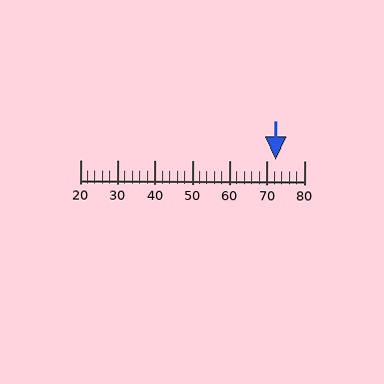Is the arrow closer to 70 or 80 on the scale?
The arrow is closer to 70.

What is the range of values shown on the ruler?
The ruler shows values from 20 to 80.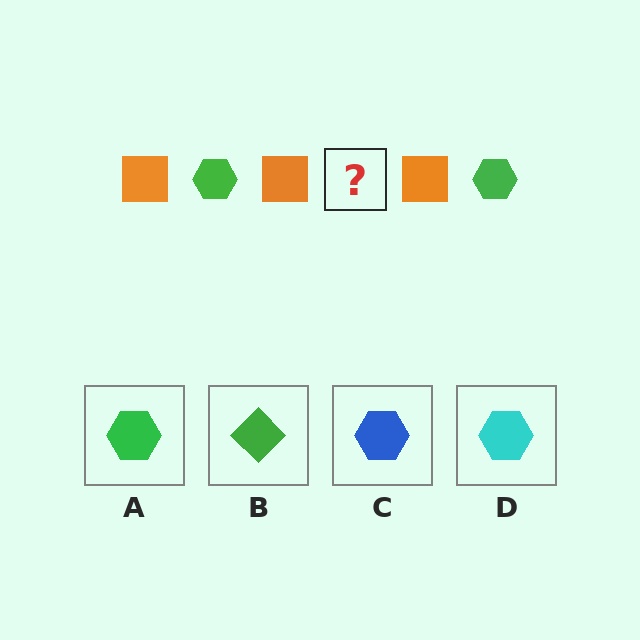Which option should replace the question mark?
Option A.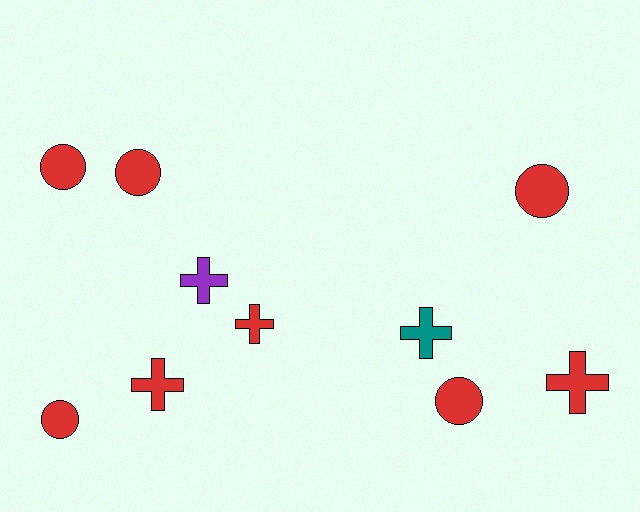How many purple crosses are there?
There is 1 purple cross.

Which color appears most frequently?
Red, with 8 objects.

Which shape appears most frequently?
Circle, with 5 objects.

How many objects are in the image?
There are 10 objects.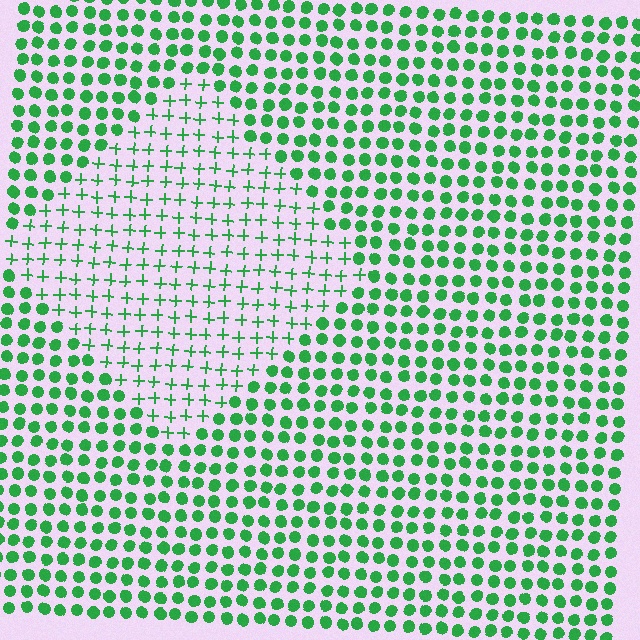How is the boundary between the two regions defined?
The boundary is defined by a change in element shape: plus signs inside vs. circles outside. All elements share the same color and spacing.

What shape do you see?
I see a diamond.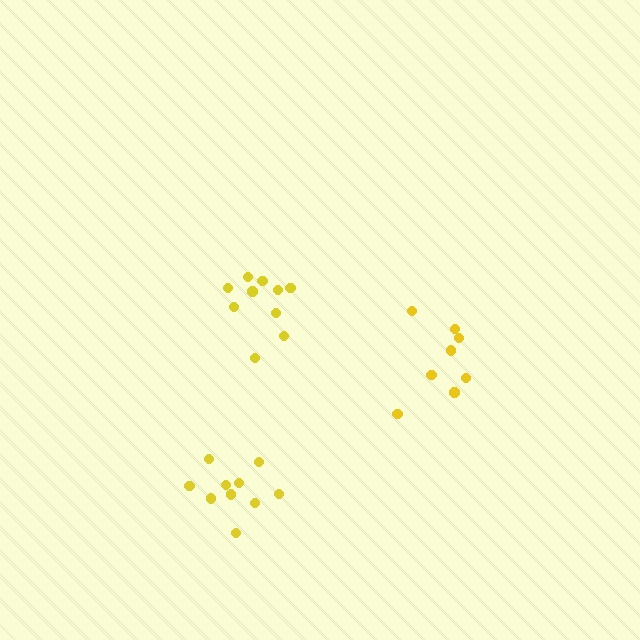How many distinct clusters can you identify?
There are 3 distinct clusters.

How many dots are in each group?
Group 1: 8 dots, Group 2: 10 dots, Group 3: 10 dots (28 total).